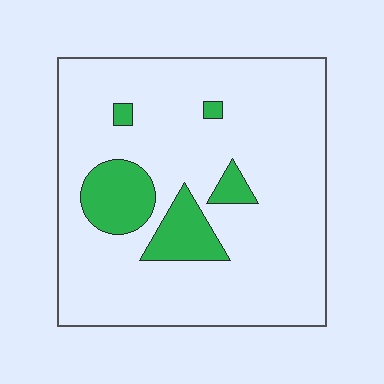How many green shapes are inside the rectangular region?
5.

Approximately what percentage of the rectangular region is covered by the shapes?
Approximately 15%.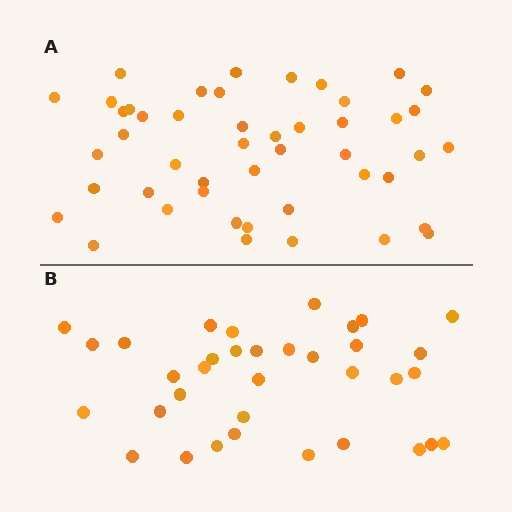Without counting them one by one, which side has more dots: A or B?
Region A (the top region) has more dots.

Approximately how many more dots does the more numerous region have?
Region A has roughly 12 or so more dots than region B.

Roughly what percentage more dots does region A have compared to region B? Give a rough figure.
About 35% more.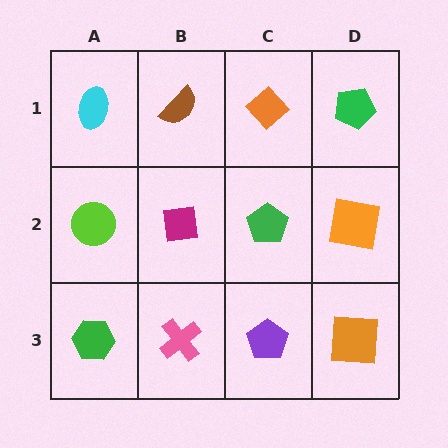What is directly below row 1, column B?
A magenta square.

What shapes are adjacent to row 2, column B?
A brown semicircle (row 1, column B), a pink cross (row 3, column B), a lime circle (row 2, column A), a green pentagon (row 2, column C).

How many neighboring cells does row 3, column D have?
2.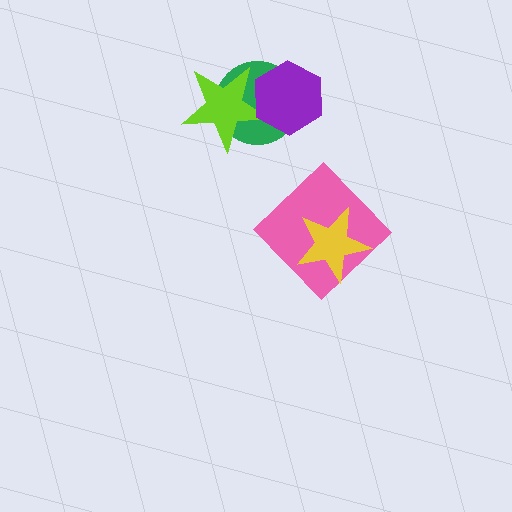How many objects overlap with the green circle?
2 objects overlap with the green circle.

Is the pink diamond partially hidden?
Yes, it is partially covered by another shape.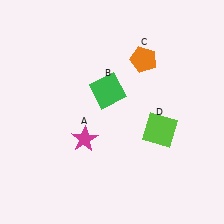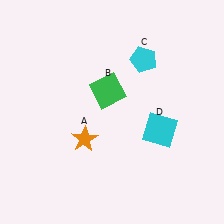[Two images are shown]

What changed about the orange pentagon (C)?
In Image 1, C is orange. In Image 2, it changed to cyan.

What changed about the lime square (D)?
In Image 1, D is lime. In Image 2, it changed to cyan.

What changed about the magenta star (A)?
In Image 1, A is magenta. In Image 2, it changed to orange.